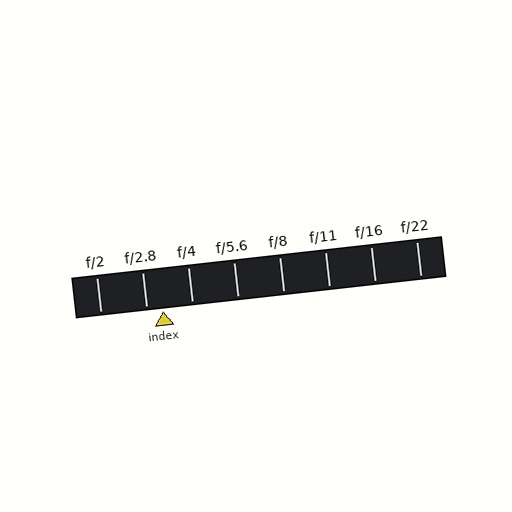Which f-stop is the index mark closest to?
The index mark is closest to f/2.8.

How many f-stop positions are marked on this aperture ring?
There are 8 f-stop positions marked.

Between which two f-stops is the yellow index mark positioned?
The index mark is between f/2.8 and f/4.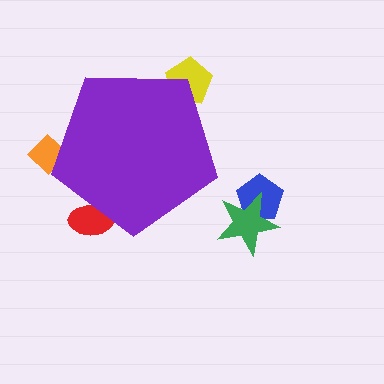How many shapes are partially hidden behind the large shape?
3 shapes are partially hidden.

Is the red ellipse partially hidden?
Yes, the red ellipse is partially hidden behind the purple pentagon.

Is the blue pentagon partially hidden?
No, the blue pentagon is fully visible.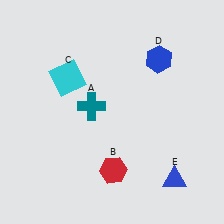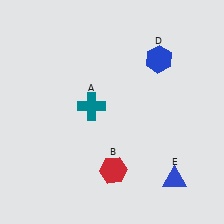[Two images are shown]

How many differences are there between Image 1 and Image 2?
There is 1 difference between the two images.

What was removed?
The cyan square (C) was removed in Image 2.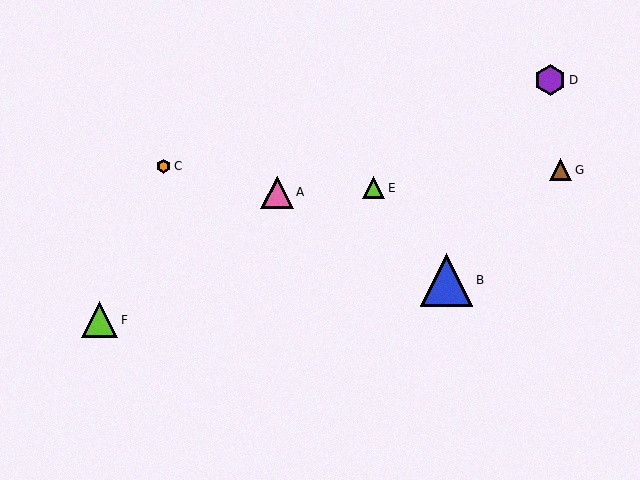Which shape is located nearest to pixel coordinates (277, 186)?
The pink triangle (labeled A) at (277, 192) is nearest to that location.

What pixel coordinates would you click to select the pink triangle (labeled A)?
Click at (277, 192) to select the pink triangle A.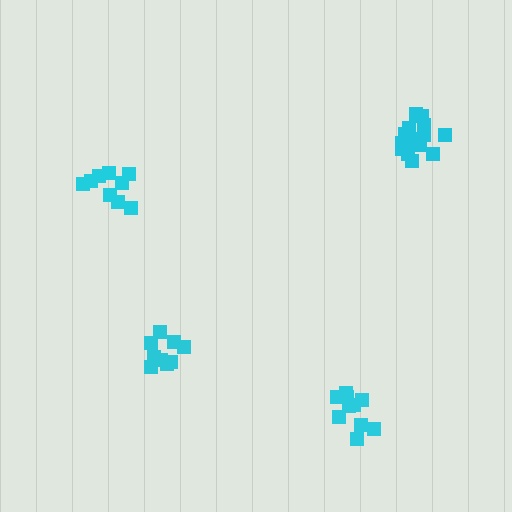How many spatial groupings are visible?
There are 4 spatial groupings.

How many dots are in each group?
Group 1: 15 dots, Group 2: 9 dots, Group 3: 9 dots, Group 4: 10 dots (43 total).